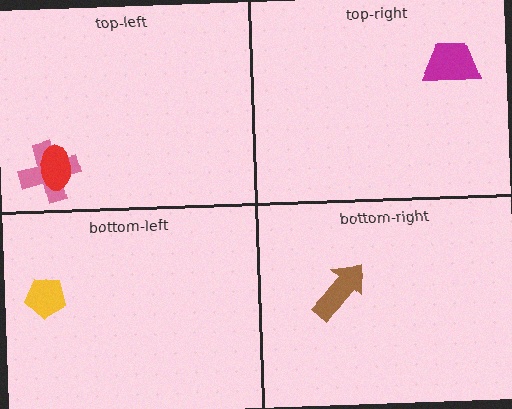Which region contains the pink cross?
The top-left region.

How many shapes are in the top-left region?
2.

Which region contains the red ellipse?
The top-left region.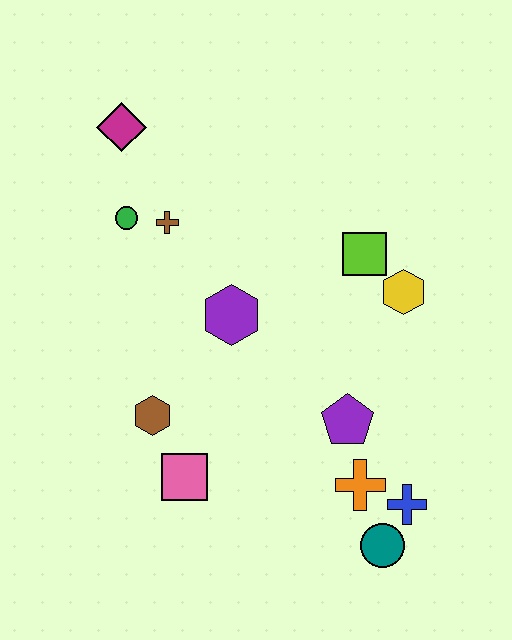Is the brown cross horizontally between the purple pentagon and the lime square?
No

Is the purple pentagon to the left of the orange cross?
Yes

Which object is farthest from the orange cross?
The magenta diamond is farthest from the orange cross.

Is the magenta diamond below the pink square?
No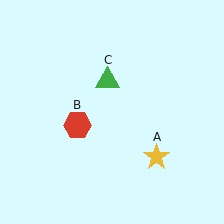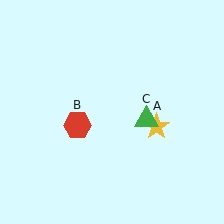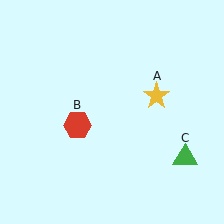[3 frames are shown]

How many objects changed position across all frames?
2 objects changed position: yellow star (object A), green triangle (object C).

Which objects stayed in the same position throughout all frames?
Red hexagon (object B) remained stationary.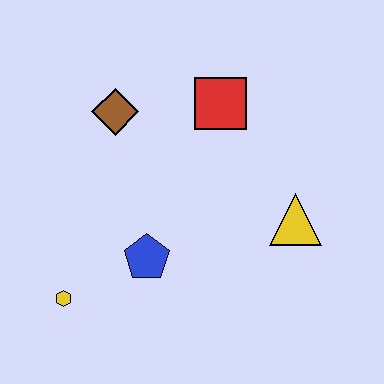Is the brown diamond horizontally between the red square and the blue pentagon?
No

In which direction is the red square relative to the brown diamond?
The red square is to the right of the brown diamond.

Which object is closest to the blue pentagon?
The yellow hexagon is closest to the blue pentagon.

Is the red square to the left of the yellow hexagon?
No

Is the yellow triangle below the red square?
Yes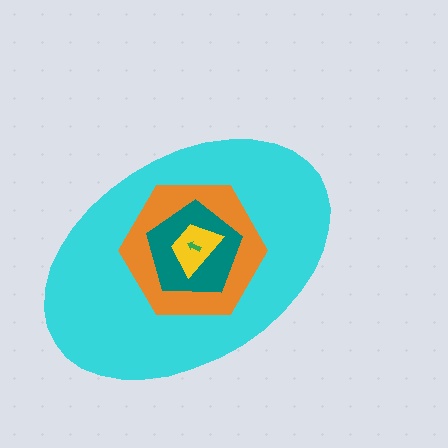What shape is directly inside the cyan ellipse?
The orange hexagon.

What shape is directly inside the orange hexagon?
The teal pentagon.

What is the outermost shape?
The cyan ellipse.